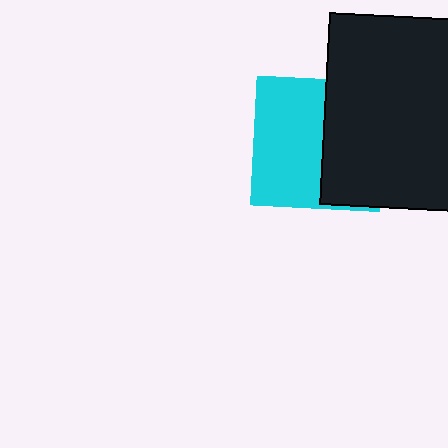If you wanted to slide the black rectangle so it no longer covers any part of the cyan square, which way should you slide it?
Slide it right — that is the most direct way to separate the two shapes.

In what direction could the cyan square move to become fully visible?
The cyan square could move left. That would shift it out from behind the black rectangle entirely.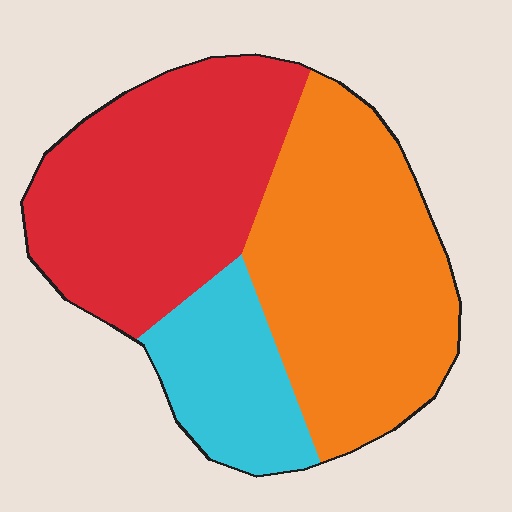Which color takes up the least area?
Cyan, at roughly 15%.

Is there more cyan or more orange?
Orange.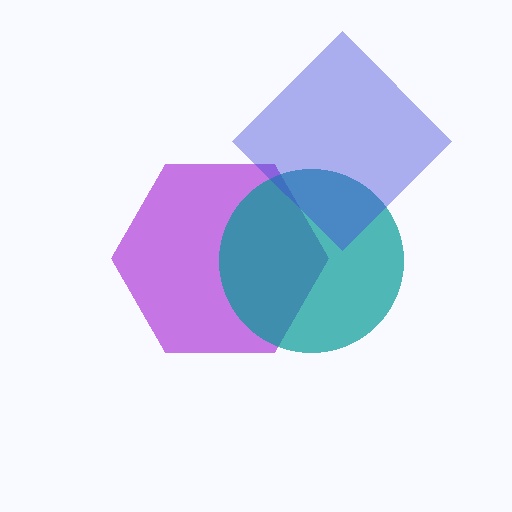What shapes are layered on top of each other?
The layered shapes are: a purple hexagon, a teal circle, a blue diamond.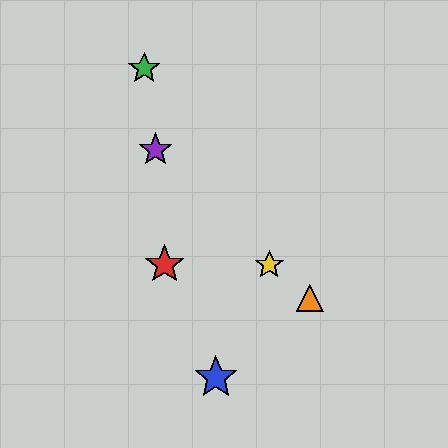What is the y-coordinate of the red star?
The red star is at y≈265.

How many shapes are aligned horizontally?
2 shapes (the red star, the yellow star) are aligned horizontally.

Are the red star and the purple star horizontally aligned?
No, the red star is at y≈265 and the purple star is at y≈150.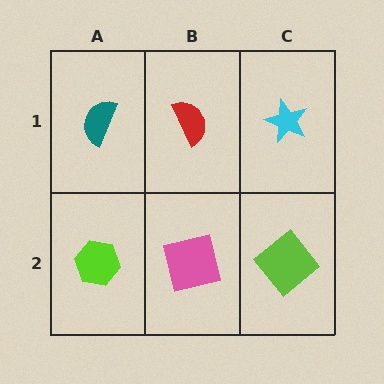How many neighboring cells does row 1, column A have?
2.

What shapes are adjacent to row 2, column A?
A teal semicircle (row 1, column A), a pink square (row 2, column B).